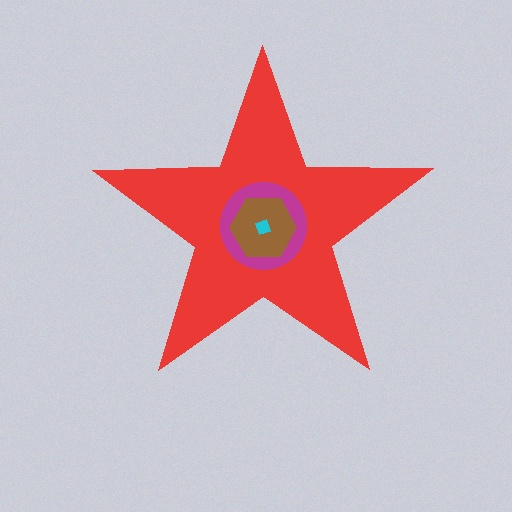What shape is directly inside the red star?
The magenta circle.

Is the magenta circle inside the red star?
Yes.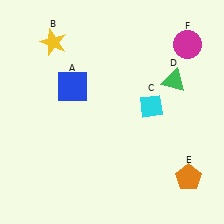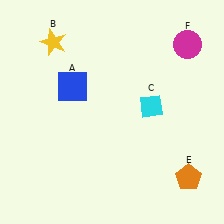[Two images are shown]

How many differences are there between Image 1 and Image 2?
There is 1 difference between the two images.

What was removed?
The green triangle (D) was removed in Image 2.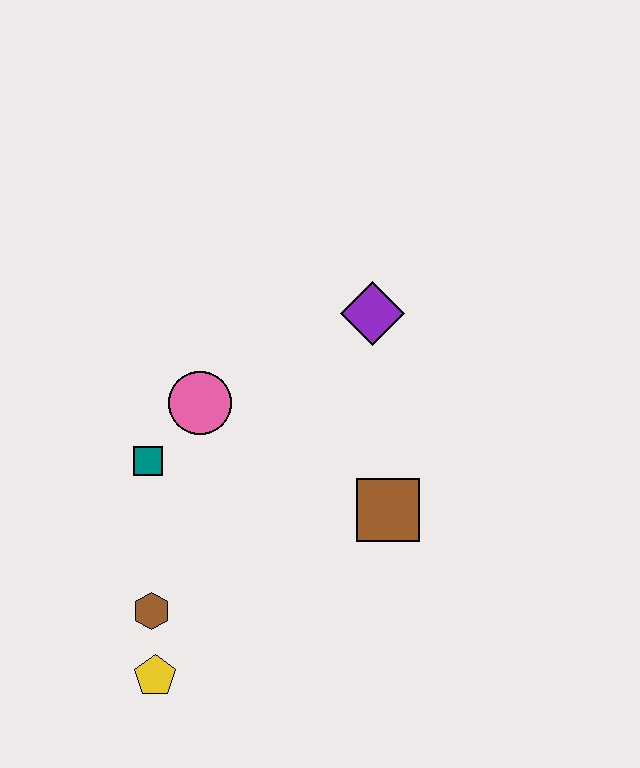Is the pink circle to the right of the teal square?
Yes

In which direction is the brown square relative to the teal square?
The brown square is to the right of the teal square.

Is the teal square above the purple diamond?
No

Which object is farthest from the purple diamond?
The yellow pentagon is farthest from the purple diamond.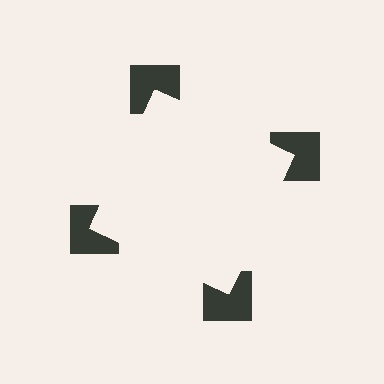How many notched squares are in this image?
There are 4 — one at each vertex of the illusory square.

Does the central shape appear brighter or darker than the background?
It typically appears slightly brighter than the background, even though no actual brightness change is drawn.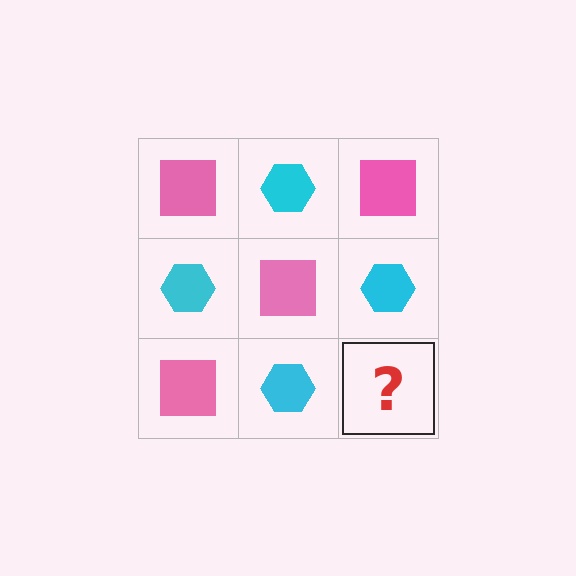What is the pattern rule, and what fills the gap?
The rule is that it alternates pink square and cyan hexagon in a checkerboard pattern. The gap should be filled with a pink square.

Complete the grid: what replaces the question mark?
The question mark should be replaced with a pink square.